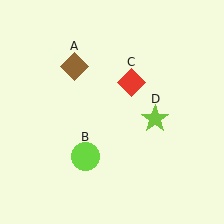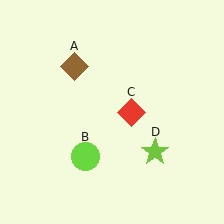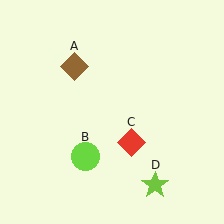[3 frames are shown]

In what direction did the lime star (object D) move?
The lime star (object D) moved down.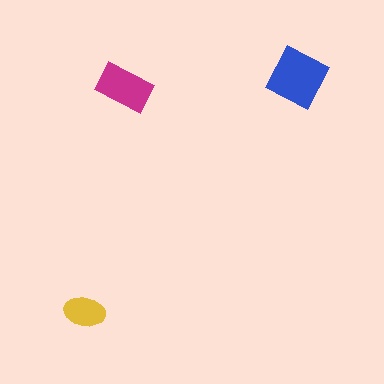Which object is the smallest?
The yellow ellipse.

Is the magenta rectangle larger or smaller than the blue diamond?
Smaller.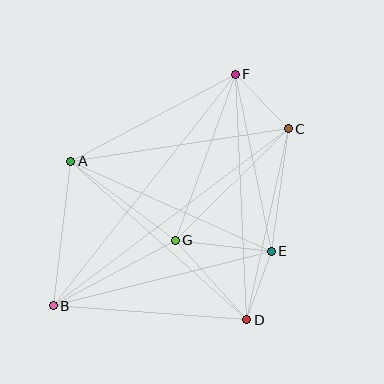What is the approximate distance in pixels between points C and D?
The distance between C and D is approximately 196 pixels.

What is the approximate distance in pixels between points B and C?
The distance between B and C is approximately 294 pixels.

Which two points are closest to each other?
Points D and E are closest to each other.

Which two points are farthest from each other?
Points B and F are farthest from each other.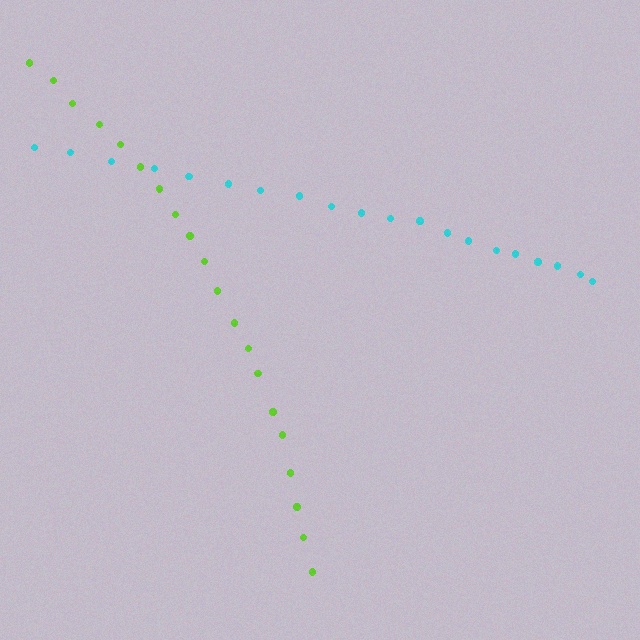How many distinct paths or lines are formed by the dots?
There are 2 distinct paths.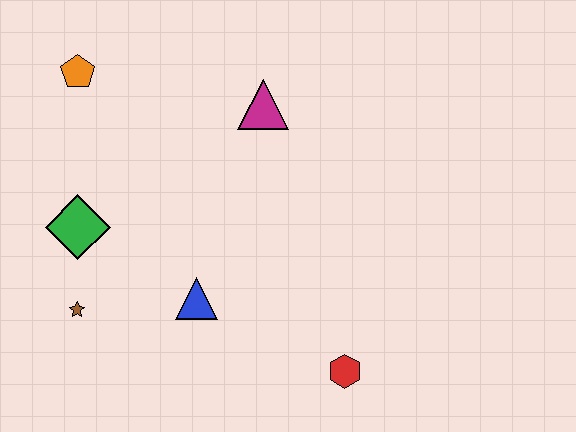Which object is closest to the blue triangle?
The brown star is closest to the blue triangle.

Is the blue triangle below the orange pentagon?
Yes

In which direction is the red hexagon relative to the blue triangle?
The red hexagon is to the right of the blue triangle.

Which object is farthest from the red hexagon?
The orange pentagon is farthest from the red hexagon.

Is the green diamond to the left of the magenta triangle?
Yes